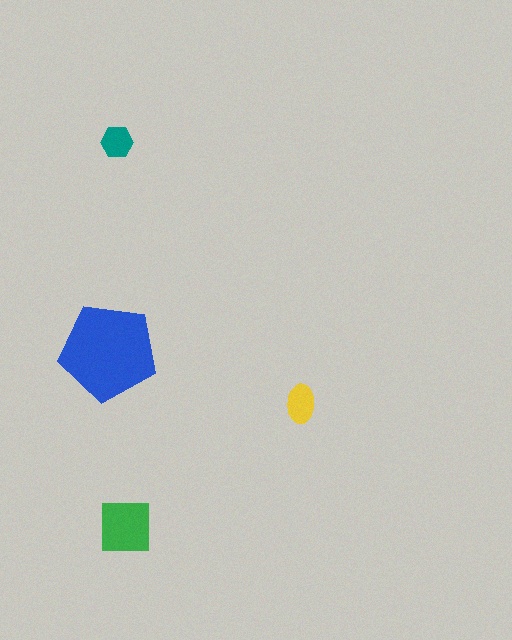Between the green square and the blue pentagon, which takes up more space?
The blue pentagon.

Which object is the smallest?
The teal hexagon.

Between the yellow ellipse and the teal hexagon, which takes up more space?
The yellow ellipse.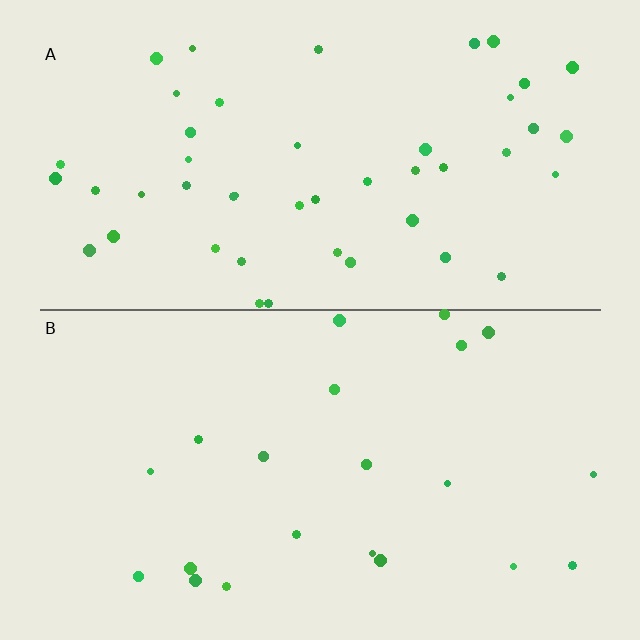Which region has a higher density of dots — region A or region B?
A (the top).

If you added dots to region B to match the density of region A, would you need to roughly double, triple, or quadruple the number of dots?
Approximately double.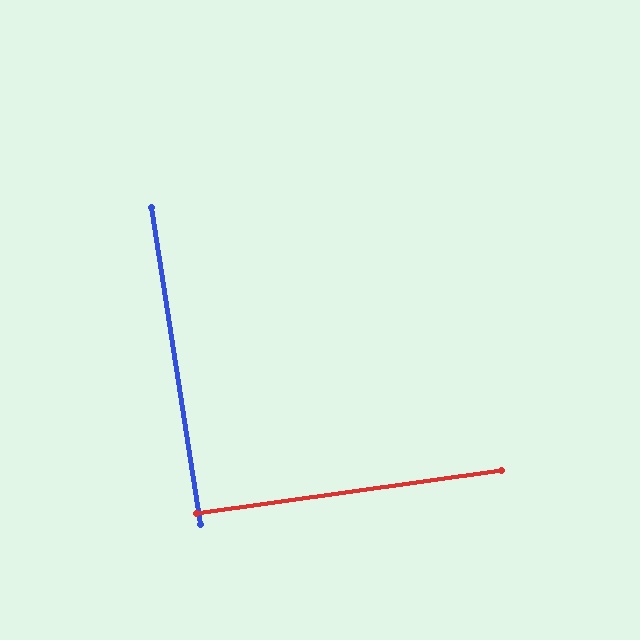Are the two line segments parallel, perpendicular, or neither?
Perpendicular — they meet at approximately 89°.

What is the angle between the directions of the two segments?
Approximately 89 degrees.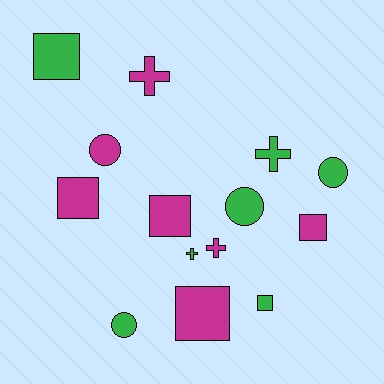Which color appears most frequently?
Magenta, with 7 objects.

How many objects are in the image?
There are 14 objects.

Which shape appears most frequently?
Square, with 6 objects.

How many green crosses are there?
There are 2 green crosses.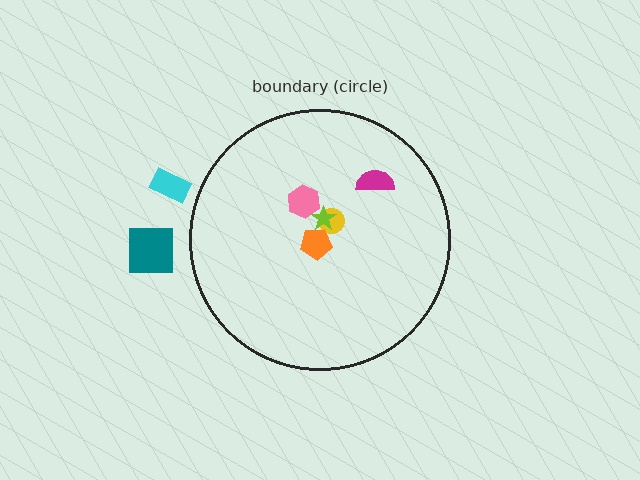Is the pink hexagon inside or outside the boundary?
Inside.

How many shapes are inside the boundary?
5 inside, 2 outside.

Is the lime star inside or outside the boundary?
Inside.